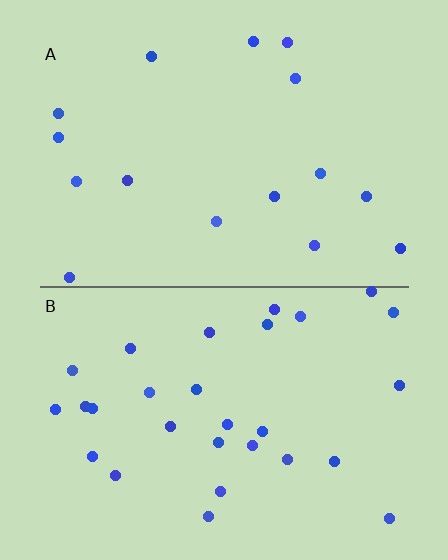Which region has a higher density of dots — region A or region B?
B (the bottom).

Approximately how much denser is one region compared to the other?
Approximately 1.8× — region B over region A.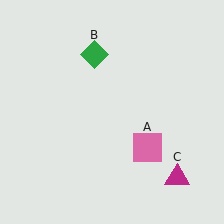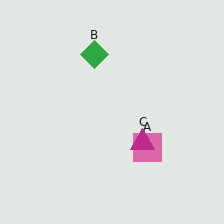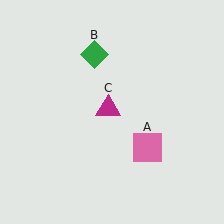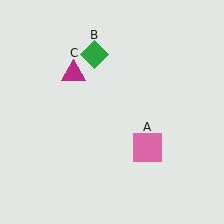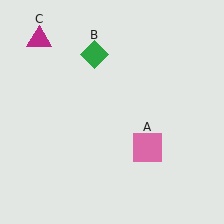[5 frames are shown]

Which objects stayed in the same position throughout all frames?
Pink square (object A) and green diamond (object B) remained stationary.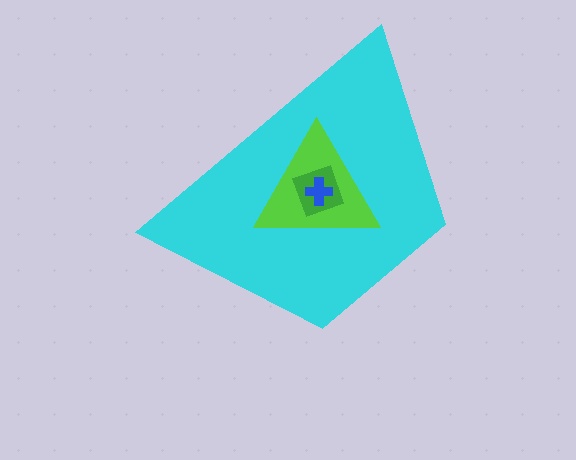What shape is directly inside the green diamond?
The blue cross.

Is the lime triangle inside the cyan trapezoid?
Yes.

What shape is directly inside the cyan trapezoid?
The lime triangle.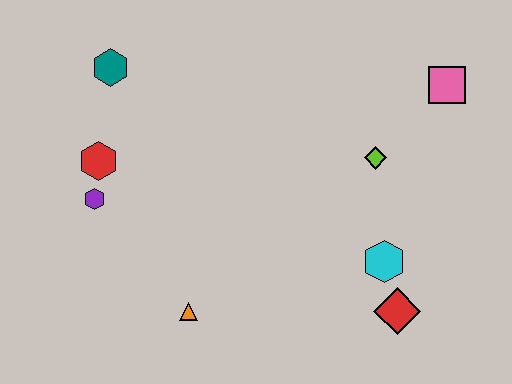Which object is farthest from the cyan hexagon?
The teal hexagon is farthest from the cyan hexagon.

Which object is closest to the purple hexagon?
The red hexagon is closest to the purple hexagon.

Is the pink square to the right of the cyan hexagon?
Yes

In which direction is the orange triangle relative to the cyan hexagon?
The orange triangle is to the left of the cyan hexagon.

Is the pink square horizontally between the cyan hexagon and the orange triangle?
No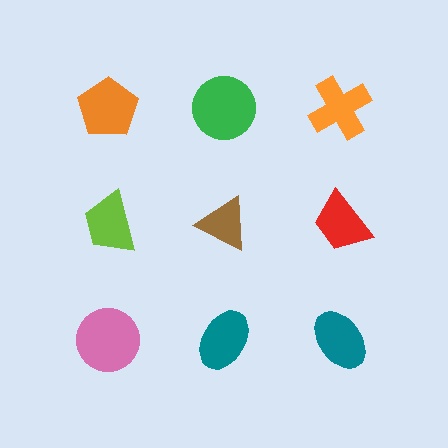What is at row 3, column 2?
A teal ellipse.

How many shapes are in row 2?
3 shapes.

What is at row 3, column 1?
A pink circle.